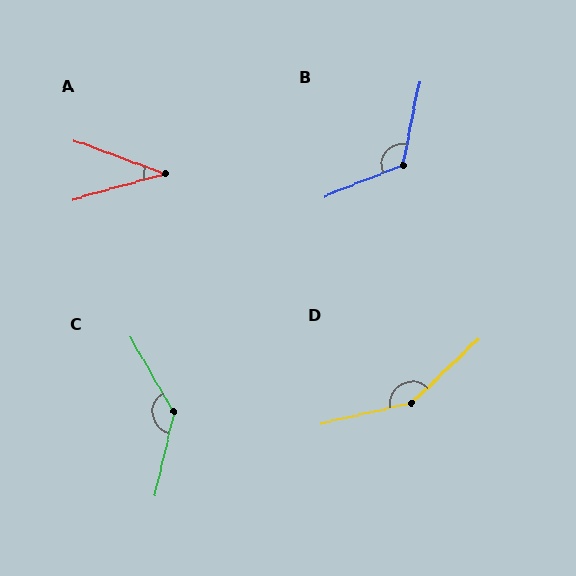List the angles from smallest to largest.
A (36°), B (123°), C (137°), D (149°).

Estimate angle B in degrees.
Approximately 123 degrees.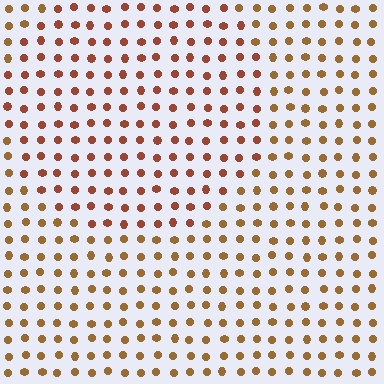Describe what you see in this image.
The image is filled with small brown elements in a uniform arrangement. A circle-shaped region is visible where the elements are tinted to a slightly different hue, forming a subtle color boundary.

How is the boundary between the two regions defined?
The boundary is defined purely by a slight shift in hue (about 23 degrees). Spacing, size, and orientation are identical on both sides.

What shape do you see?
I see a circle.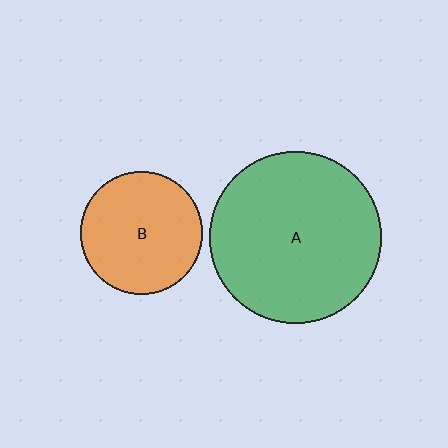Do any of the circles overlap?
No, none of the circles overlap.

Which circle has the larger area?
Circle A (green).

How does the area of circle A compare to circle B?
Approximately 2.0 times.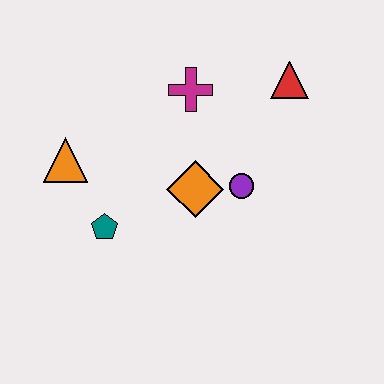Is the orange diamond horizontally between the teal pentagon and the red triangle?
Yes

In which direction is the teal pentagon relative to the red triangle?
The teal pentagon is to the left of the red triangle.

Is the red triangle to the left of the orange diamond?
No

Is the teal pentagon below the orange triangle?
Yes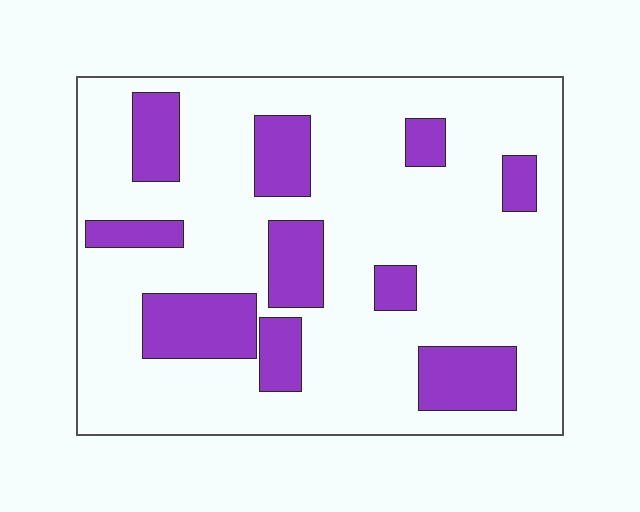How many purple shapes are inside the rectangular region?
10.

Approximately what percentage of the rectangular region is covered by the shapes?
Approximately 25%.